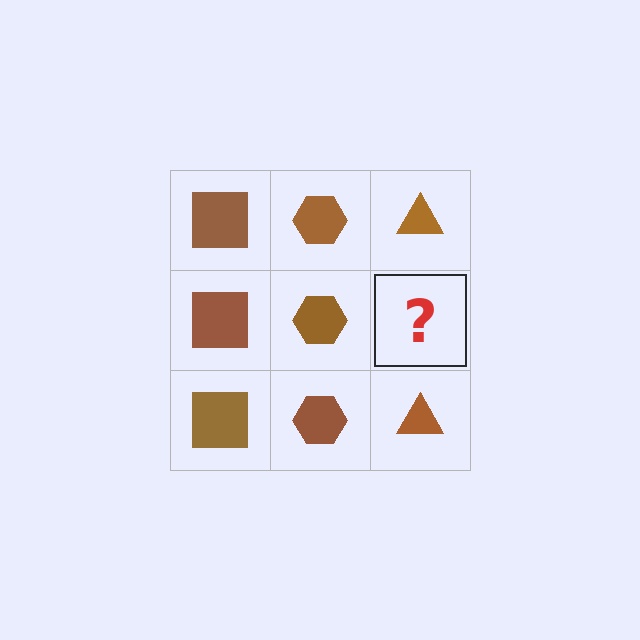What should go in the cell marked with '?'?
The missing cell should contain a brown triangle.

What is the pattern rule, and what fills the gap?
The rule is that each column has a consistent shape. The gap should be filled with a brown triangle.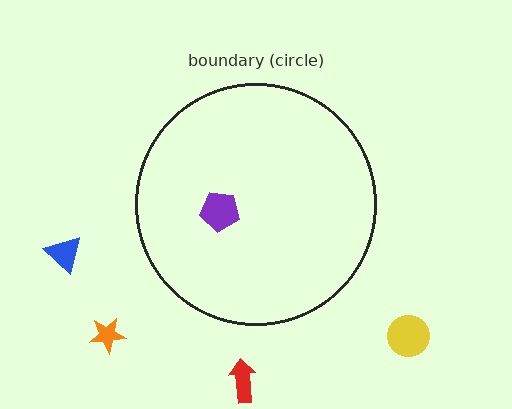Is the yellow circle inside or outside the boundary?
Outside.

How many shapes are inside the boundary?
1 inside, 4 outside.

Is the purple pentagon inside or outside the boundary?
Inside.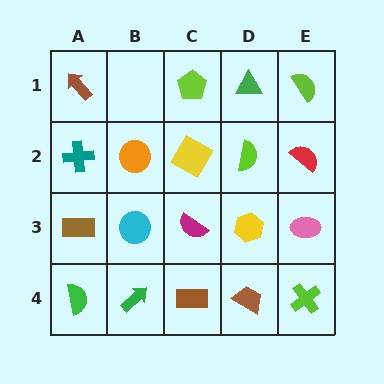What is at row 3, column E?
A pink ellipse.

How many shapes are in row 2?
5 shapes.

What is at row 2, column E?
A red semicircle.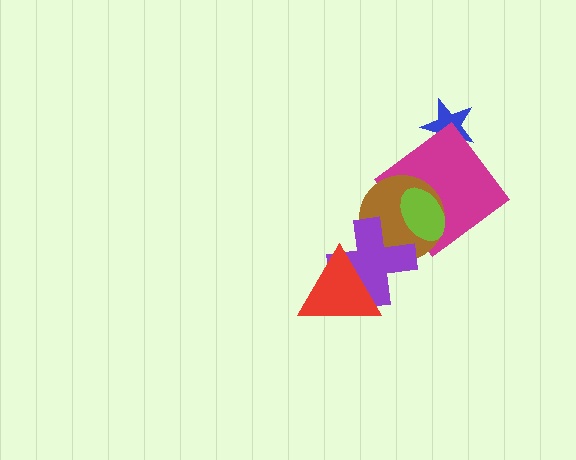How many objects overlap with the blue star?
1 object overlaps with the blue star.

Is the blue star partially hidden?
Yes, it is partially covered by another shape.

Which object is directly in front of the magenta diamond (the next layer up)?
The brown circle is directly in front of the magenta diamond.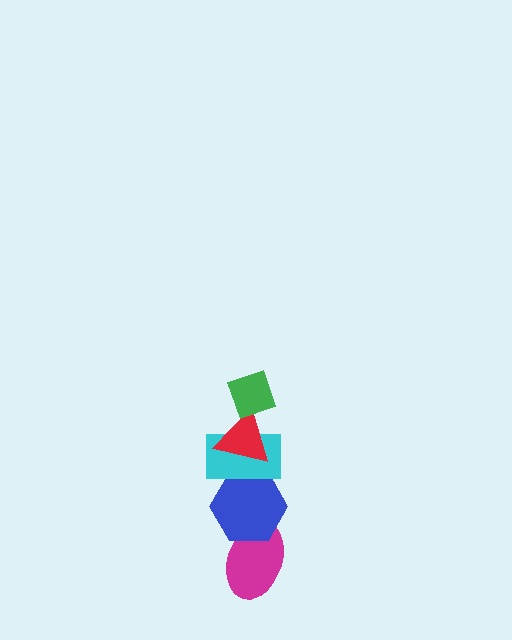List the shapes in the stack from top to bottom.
From top to bottom: the green diamond, the red triangle, the cyan rectangle, the blue hexagon, the magenta ellipse.